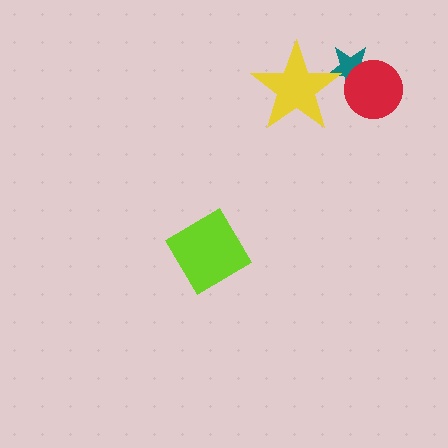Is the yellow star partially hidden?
No, no other shape covers it.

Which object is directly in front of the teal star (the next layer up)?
The red circle is directly in front of the teal star.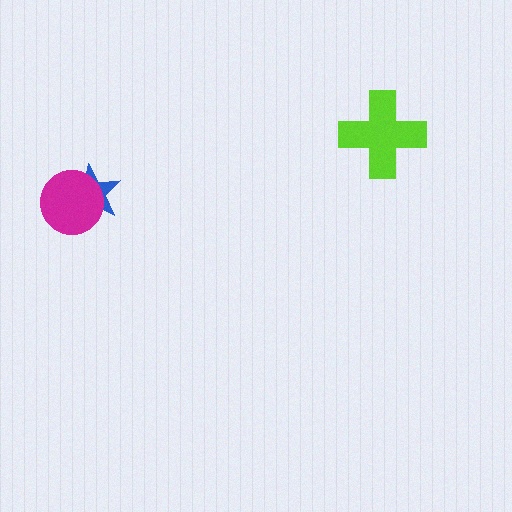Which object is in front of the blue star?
The magenta circle is in front of the blue star.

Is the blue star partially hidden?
Yes, it is partially covered by another shape.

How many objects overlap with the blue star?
1 object overlaps with the blue star.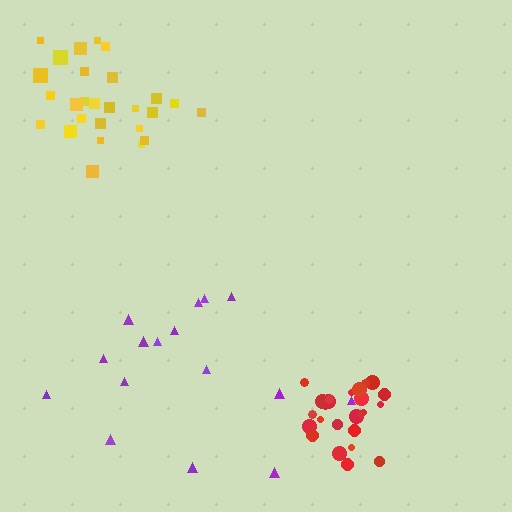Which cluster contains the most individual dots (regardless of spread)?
Yellow (27).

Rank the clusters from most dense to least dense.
red, yellow, purple.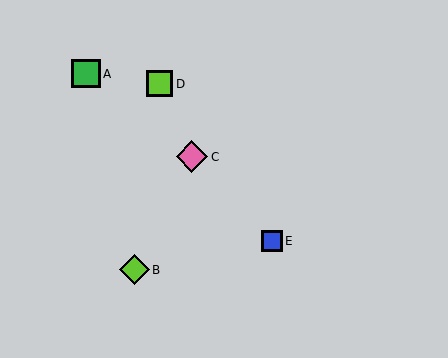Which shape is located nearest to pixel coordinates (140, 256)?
The lime diamond (labeled B) at (134, 270) is nearest to that location.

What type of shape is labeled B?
Shape B is a lime diamond.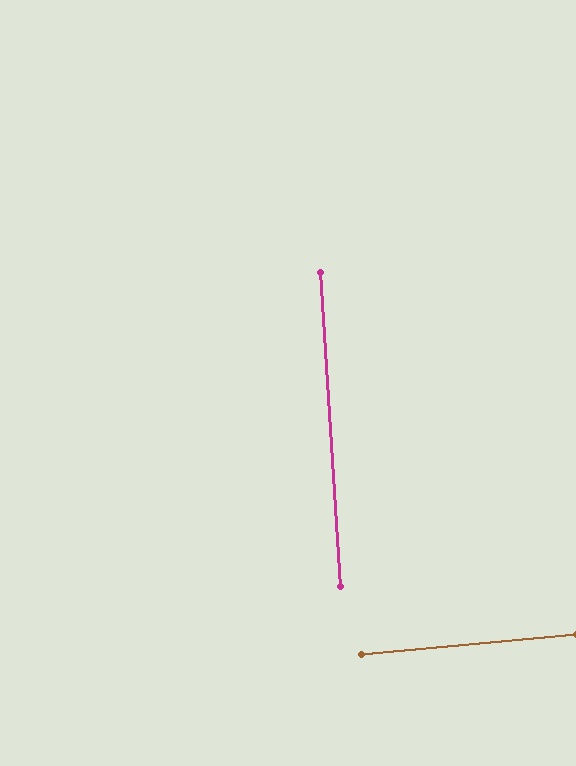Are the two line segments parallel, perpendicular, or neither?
Perpendicular — they meet at approximately 88°.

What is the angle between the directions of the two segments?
Approximately 88 degrees.